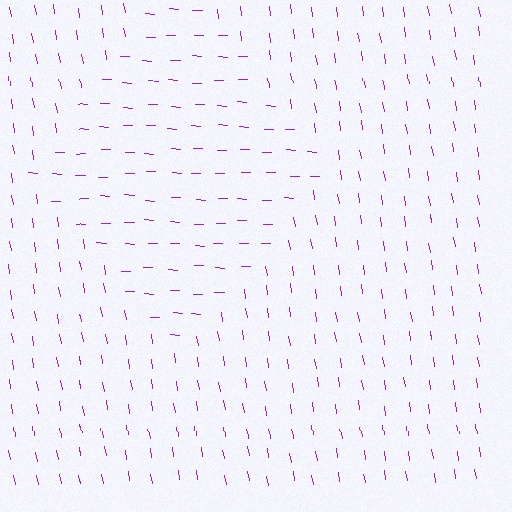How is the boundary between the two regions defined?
The boundary is defined purely by a change in line orientation (approximately 78 degrees difference). All lines are the same color and thickness.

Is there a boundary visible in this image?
Yes, there is a texture boundary formed by a change in line orientation.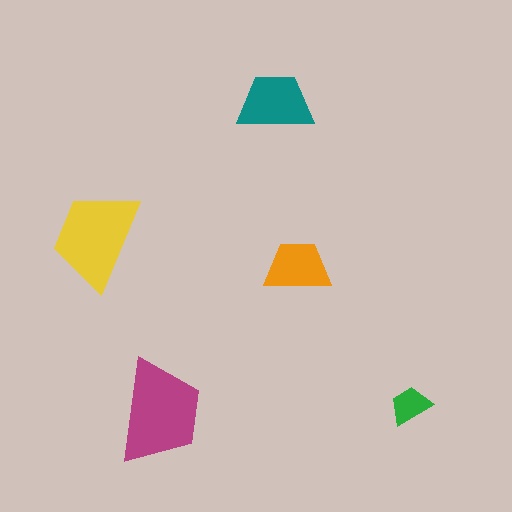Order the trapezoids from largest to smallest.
the magenta one, the yellow one, the teal one, the orange one, the green one.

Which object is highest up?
The teal trapezoid is topmost.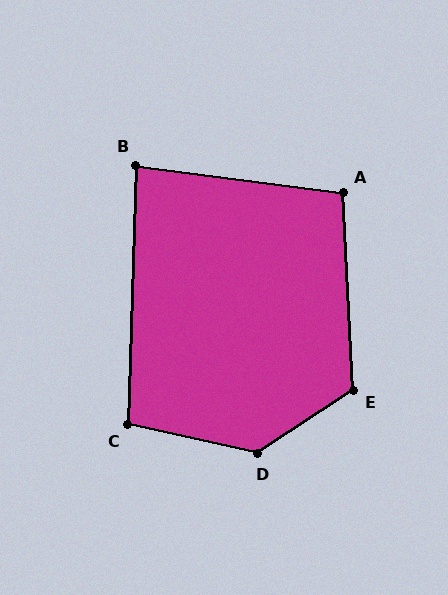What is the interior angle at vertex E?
Approximately 120 degrees (obtuse).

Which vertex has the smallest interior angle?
B, at approximately 84 degrees.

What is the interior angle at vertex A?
Approximately 100 degrees (obtuse).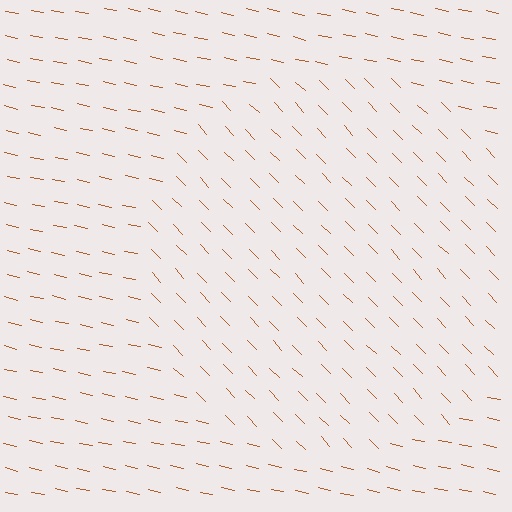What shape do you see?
I see a circle.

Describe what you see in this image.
The image is filled with small brown line segments. A circle region in the image has lines oriented differently from the surrounding lines, creating a visible texture boundary.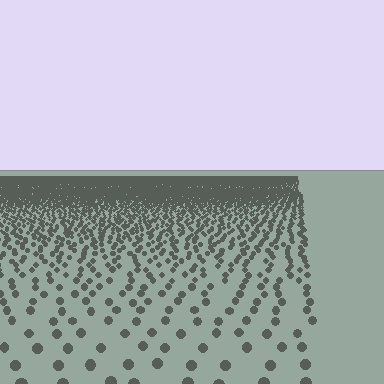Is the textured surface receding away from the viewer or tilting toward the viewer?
The surface is receding away from the viewer. Texture elements get smaller and denser toward the top.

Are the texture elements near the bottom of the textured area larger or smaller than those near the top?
Larger. Near the bottom, elements are closer to the viewer and appear at a bigger on-screen size.